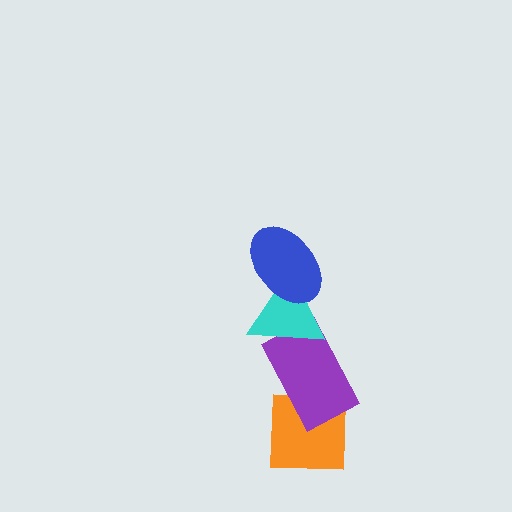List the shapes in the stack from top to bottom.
From top to bottom: the blue ellipse, the cyan triangle, the purple rectangle, the orange square.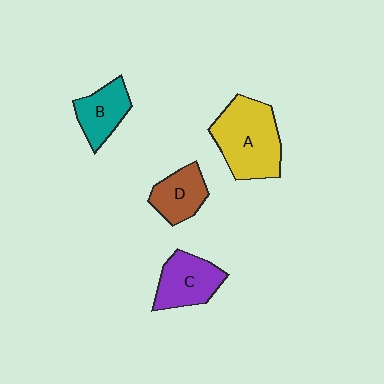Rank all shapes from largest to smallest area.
From largest to smallest: A (yellow), C (purple), B (teal), D (brown).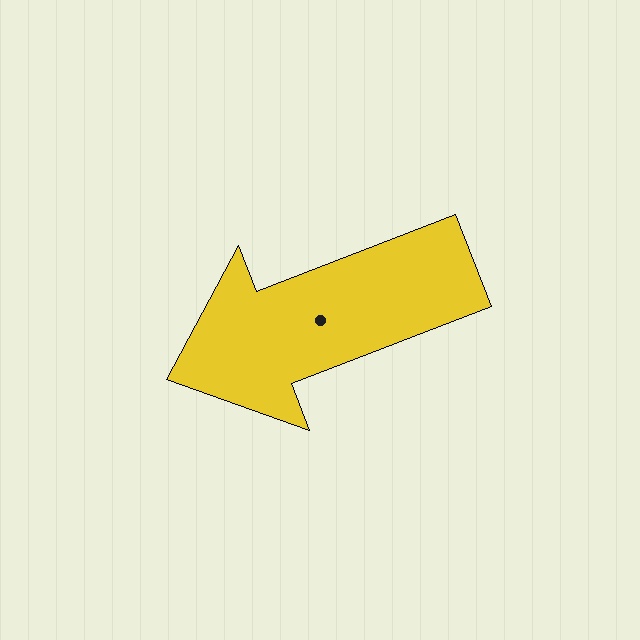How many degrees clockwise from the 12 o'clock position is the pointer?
Approximately 249 degrees.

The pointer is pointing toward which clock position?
Roughly 8 o'clock.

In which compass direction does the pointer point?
West.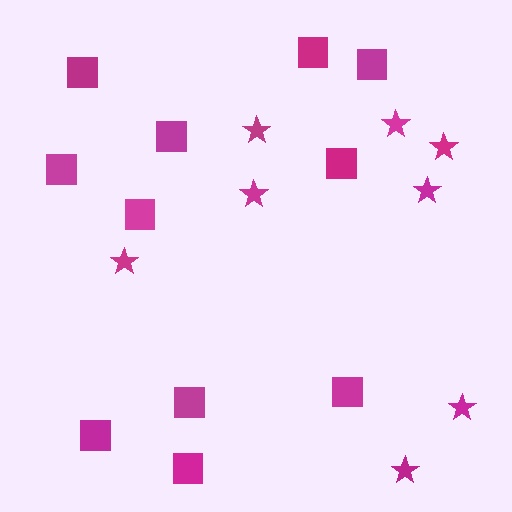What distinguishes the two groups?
There are 2 groups: one group of squares (11) and one group of stars (8).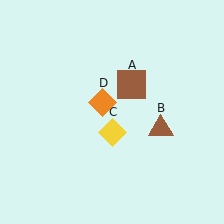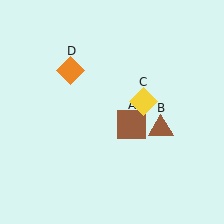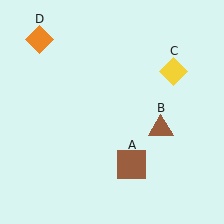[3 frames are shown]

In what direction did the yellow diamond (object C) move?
The yellow diamond (object C) moved up and to the right.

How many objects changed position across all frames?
3 objects changed position: brown square (object A), yellow diamond (object C), orange diamond (object D).